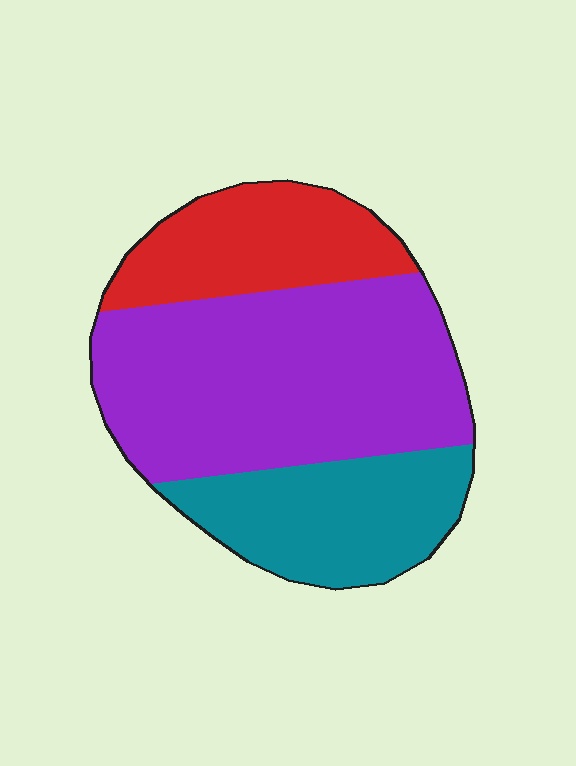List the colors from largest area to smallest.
From largest to smallest: purple, teal, red.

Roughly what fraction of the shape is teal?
Teal covers about 25% of the shape.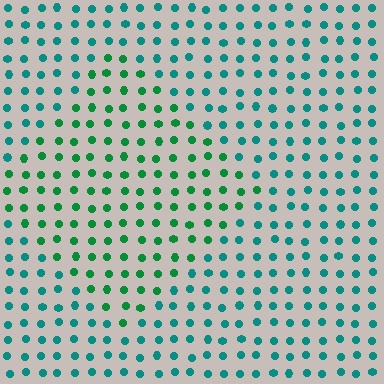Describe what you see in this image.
The image is filled with small teal elements in a uniform arrangement. A diamond-shaped region is visible where the elements are tinted to a slightly different hue, forming a subtle color boundary.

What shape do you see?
I see a diamond.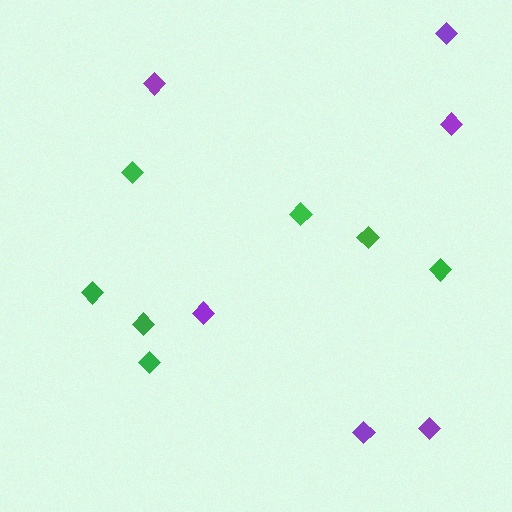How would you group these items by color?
There are 2 groups: one group of purple diamonds (6) and one group of green diamonds (7).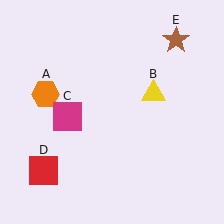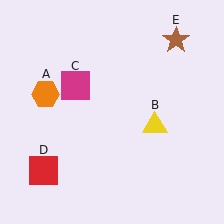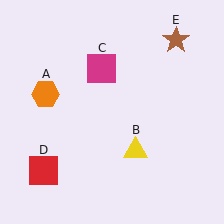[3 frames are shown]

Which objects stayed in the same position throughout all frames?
Orange hexagon (object A) and red square (object D) and brown star (object E) remained stationary.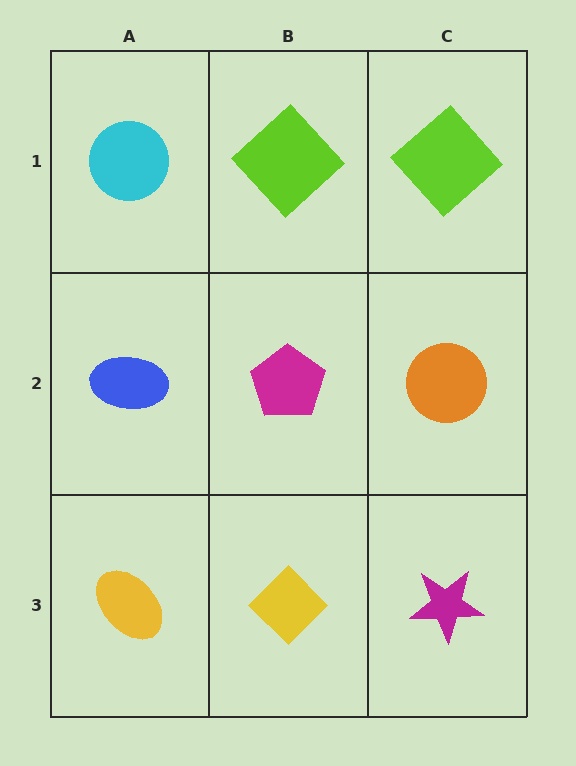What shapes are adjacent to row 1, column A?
A blue ellipse (row 2, column A), a lime diamond (row 1, column B).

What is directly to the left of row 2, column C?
A magenta pentagon.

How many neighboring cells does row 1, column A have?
2.